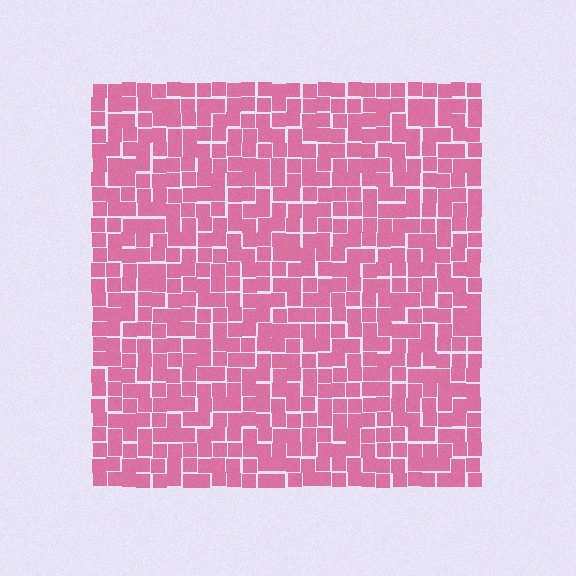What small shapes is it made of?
It is made of small squares.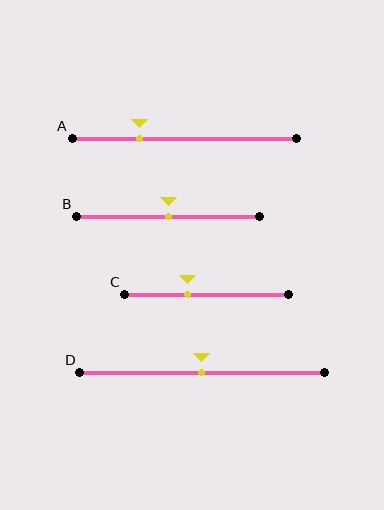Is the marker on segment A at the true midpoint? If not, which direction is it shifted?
No, the marker on segment A is shifted to the left by about 20% of the segment length.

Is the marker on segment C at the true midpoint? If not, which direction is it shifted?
No, the marker on segment C is shifted to the left by about 12% of the segment length.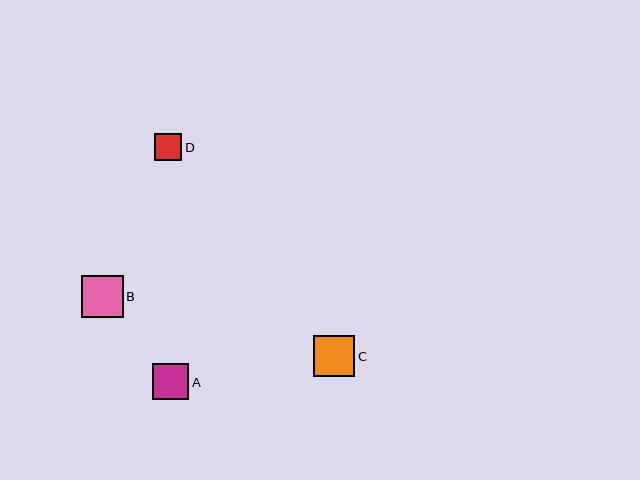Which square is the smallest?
Square D is the smallest with a size of approximately 27 pixels.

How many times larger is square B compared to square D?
Square B is approximately 1.5 times the size of square D.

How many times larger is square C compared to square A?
Square C is approximately 1.1 times the size of square A.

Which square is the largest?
Square B is the largest with a size of approximately 42 pixels.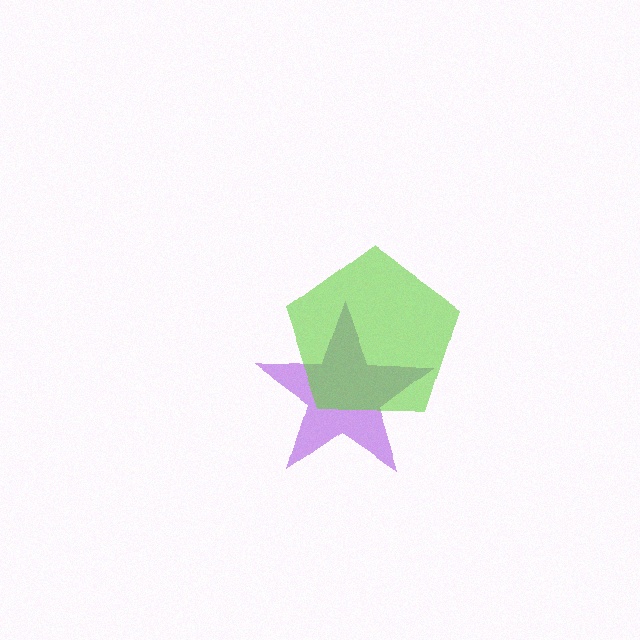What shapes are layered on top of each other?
The layered shapes are: a purple star, a lime pentagon.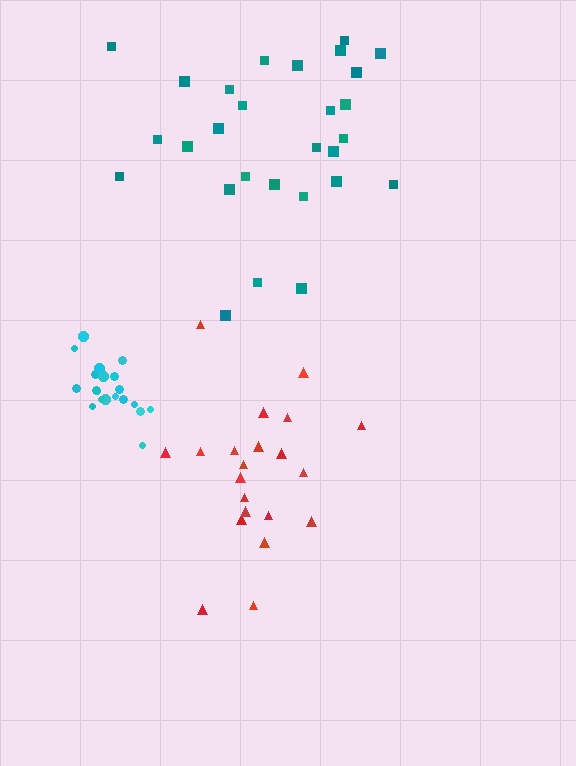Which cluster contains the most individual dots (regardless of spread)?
Teal (28).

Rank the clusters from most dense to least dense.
cyan, red, teal.